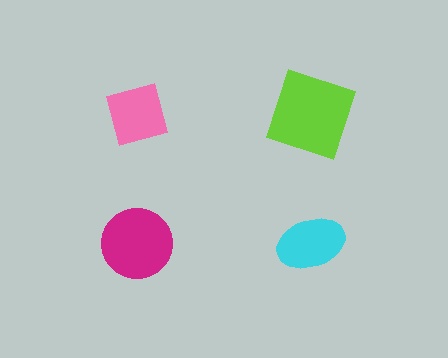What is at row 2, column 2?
A cyan ellipse.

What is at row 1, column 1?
A pink square.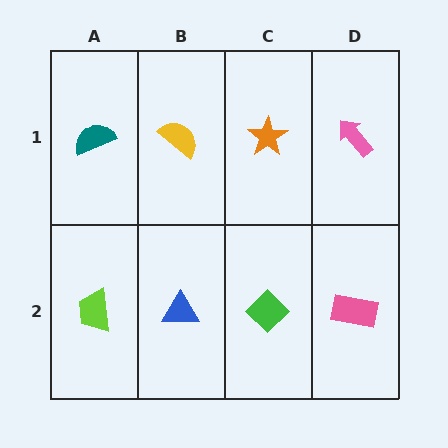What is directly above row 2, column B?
A yellow semicircle.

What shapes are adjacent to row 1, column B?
A blue triangle (row 2, column B), a teal semicircle (row 1, column A), an orange star (row 1, column C).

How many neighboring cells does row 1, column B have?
3.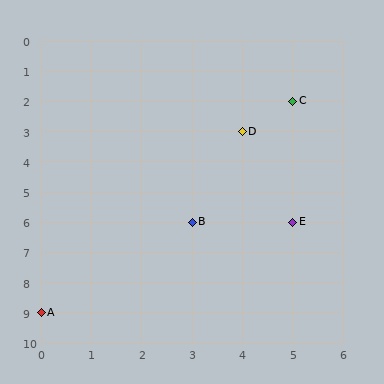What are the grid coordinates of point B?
Point B is at grid coordinates (3, 6).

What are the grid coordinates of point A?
Point A is at grid coordinates (0, 9).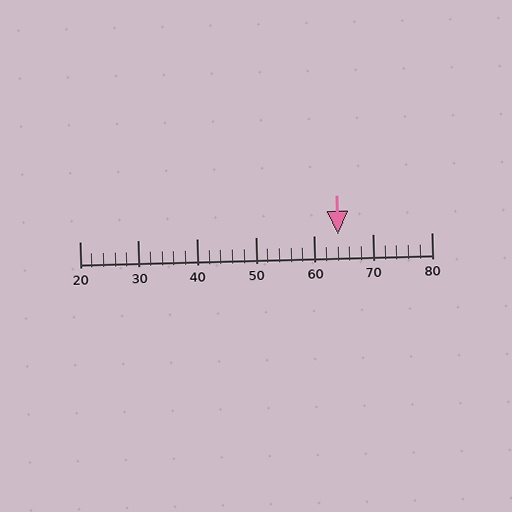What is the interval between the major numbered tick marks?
The major tick marks are spaced 10 units apart.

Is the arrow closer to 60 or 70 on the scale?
The arrow is closer to 60.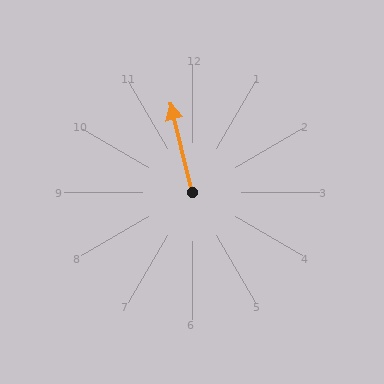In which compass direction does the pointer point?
North.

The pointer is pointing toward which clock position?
Roughly 12 o'clock.